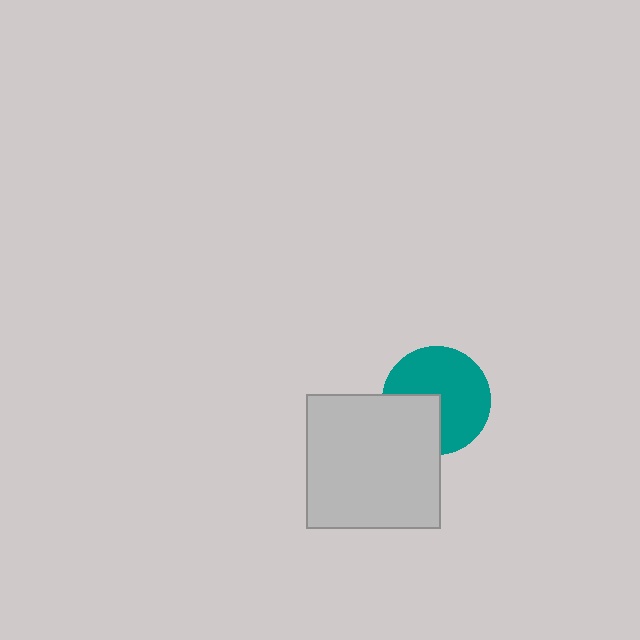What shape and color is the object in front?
The object in front is a light gray square.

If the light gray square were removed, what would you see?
You would see the complete teal circle.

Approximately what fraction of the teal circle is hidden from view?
Roughly 32% of the teal circle is hidden behind the light gray square.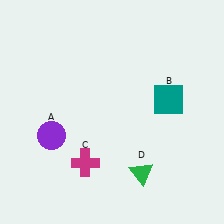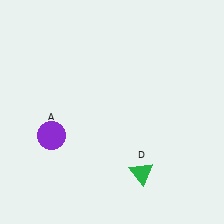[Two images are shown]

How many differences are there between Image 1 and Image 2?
There are 2 differences between the two images.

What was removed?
The teal square (B), the magenta cross (C) were removed in Image 2.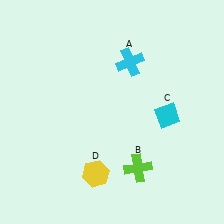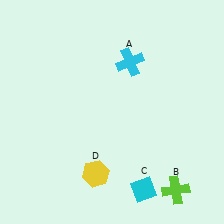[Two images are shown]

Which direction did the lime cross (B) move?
The lime cross (B) moved right.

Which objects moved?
The objects that moved are: the lime cross (B), the cyan diamond (C).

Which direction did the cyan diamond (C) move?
The cyan diamond (C) moved down.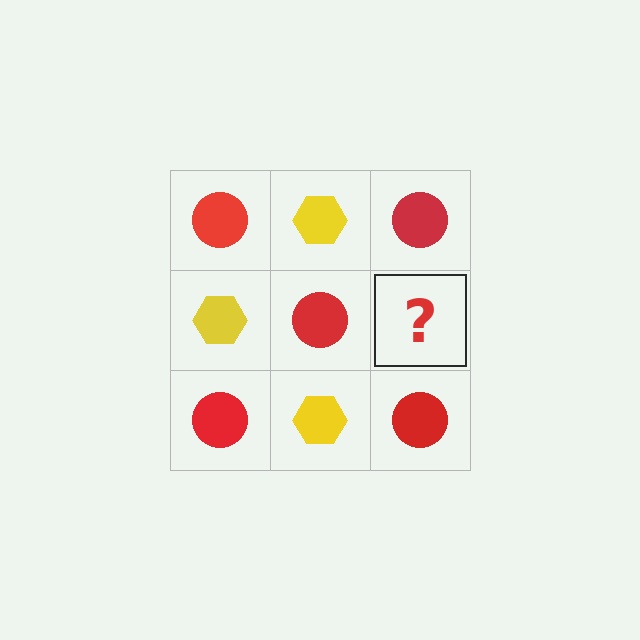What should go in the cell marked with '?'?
The missing cell should contain a yellow hexagon.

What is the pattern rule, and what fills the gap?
The rule is that it alternates red circle and yellow hexagon in a checkerboard pattern. The gap should be filled with a yellow hexagon.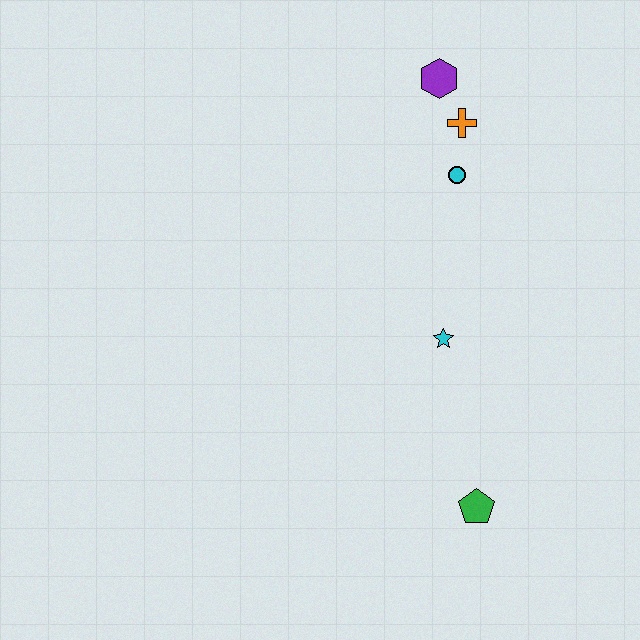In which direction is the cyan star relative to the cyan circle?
The cyan star is below the cyan circle.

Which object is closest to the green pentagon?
The cyan star is closest to the green pentagon.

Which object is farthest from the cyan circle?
The green pentagon is farthest from the cyan circle.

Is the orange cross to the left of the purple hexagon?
No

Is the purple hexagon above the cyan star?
Yes